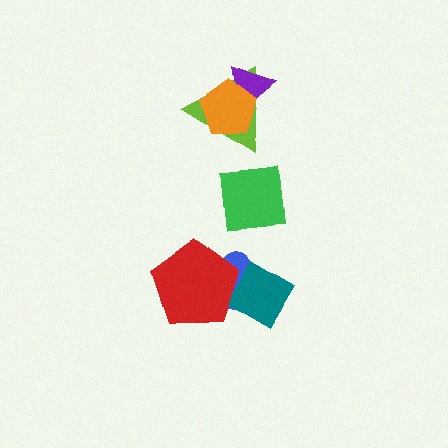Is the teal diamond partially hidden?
Yes, it is partially covered by another shape.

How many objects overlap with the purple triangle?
2 objects overlap with the purple triangle.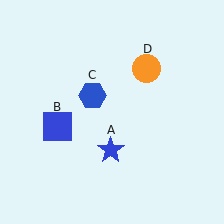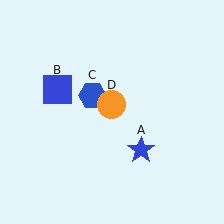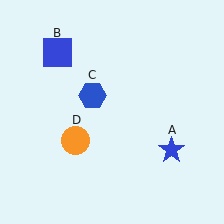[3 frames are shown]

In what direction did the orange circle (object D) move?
The orange circle (object D) moved down and to the left.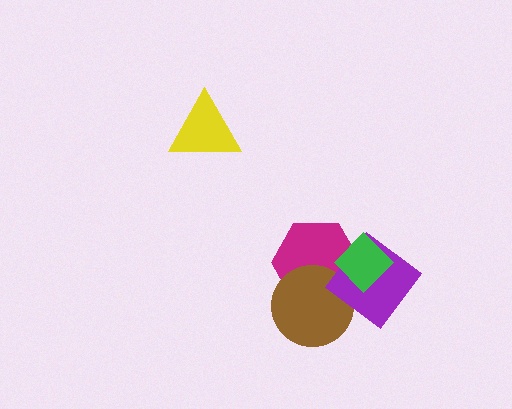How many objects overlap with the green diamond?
2 objects overlap with the green diamond.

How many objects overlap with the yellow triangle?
0 objects overlap with the yellow triangle.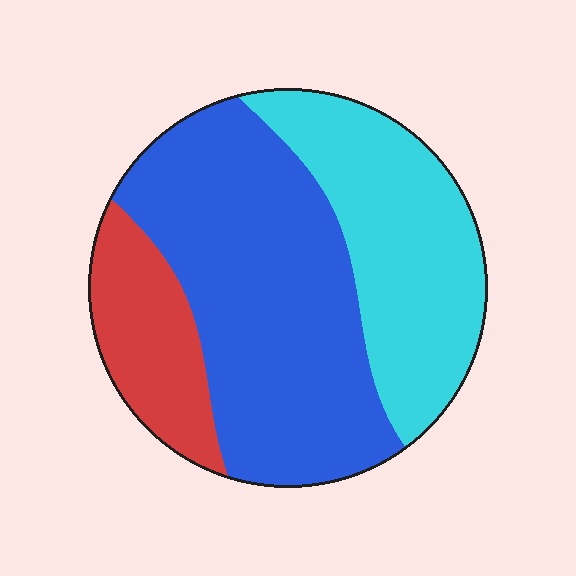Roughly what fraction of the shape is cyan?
Cyan takes up about one third (1/3) of the shape.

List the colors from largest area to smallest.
From largest to smallest: blue, cyan, red.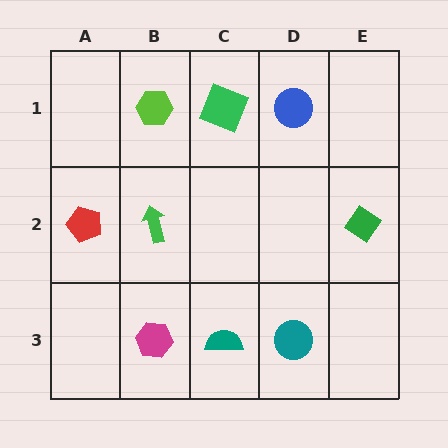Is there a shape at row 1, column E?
No, that cell is empty.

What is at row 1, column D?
A blue circle.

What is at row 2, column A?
A red pentagon.